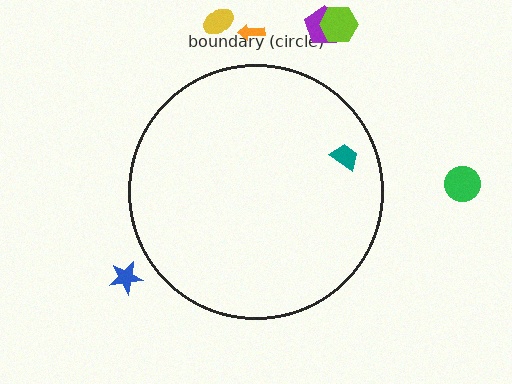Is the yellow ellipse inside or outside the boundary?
Outside.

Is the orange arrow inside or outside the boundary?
Outside.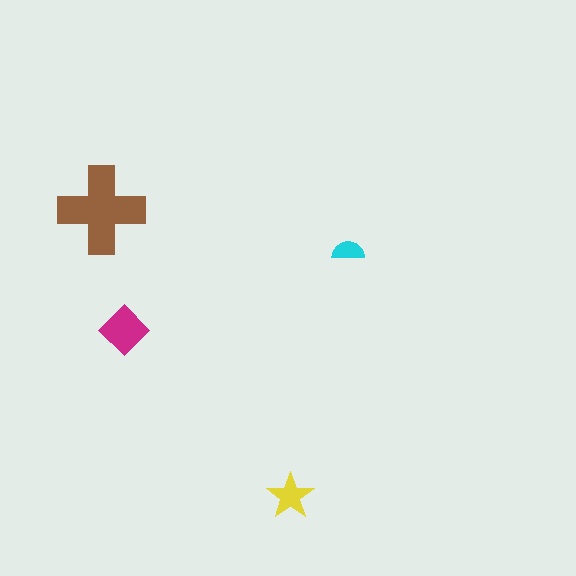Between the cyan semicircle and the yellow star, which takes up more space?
The yellow star.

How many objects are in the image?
There are 4 objects in the image.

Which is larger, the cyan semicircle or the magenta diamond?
The magenta diamond.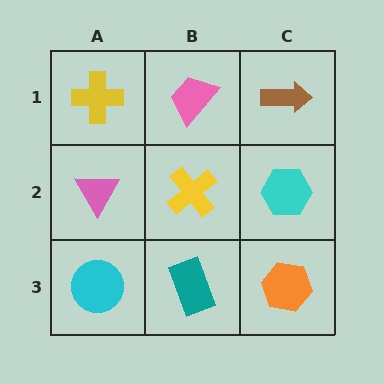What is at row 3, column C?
An orange hexagon.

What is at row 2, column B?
A yellow cross.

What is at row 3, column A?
A cyan circle.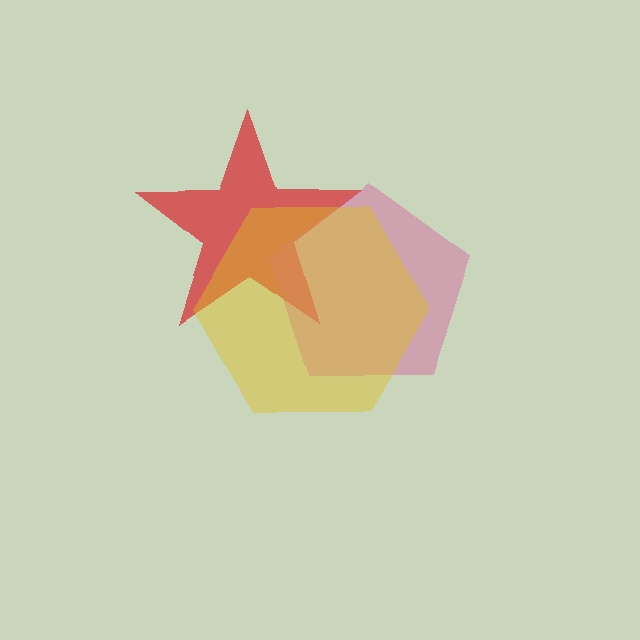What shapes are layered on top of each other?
The layered shapes are: a red star, a pink pentagon, a yellow hexagon.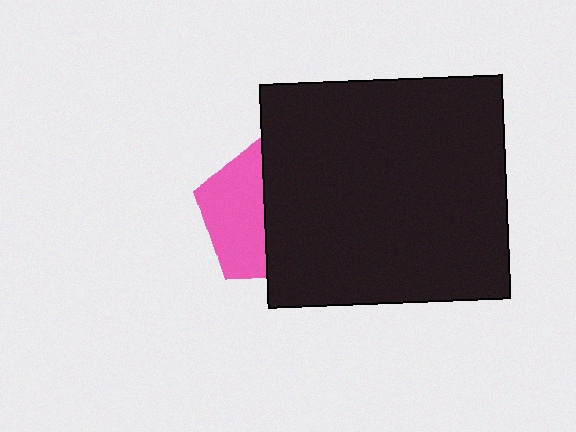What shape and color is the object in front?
The object in front is a black rectangle.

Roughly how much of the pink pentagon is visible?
A small part of it is visible (roughly 44%).